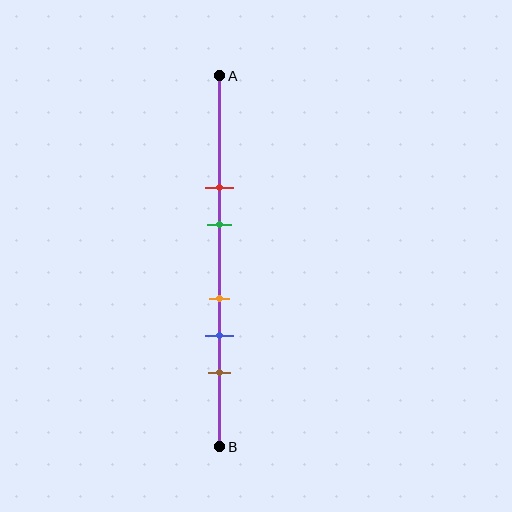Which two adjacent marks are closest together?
The orange and blue marks are the closest adjacent pair.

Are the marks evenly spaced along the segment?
No, the marks are not evenly spaced.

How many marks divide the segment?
There are 5 marks dividing the segment.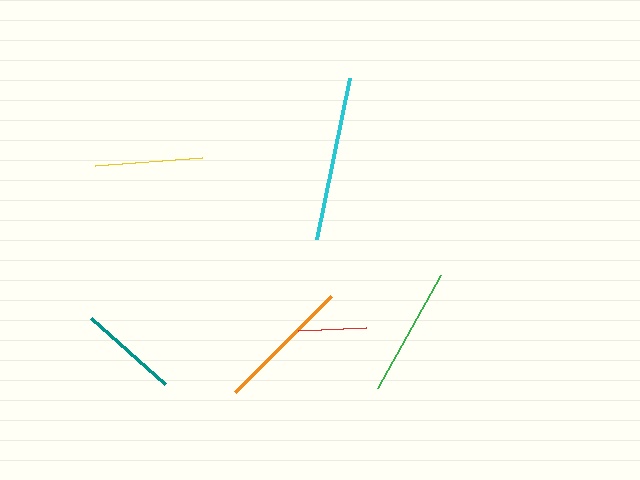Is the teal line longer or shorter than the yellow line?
The yellow line is longer than the teal line.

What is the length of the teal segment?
The teal segment is approximately 99 pixels long.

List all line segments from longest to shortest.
From longest to shortest: cyan, orange, green, yellow, teal, red.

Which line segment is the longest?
The cyan line is the longest at approximately 164 pixels.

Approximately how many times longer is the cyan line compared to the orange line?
The cyan line is approximately 1.2 times the length of the orange line.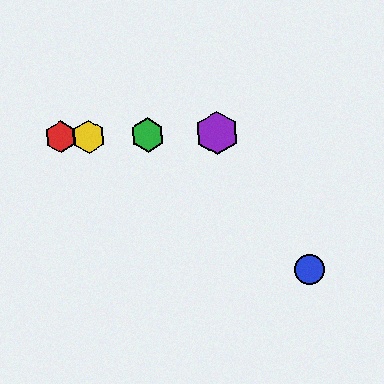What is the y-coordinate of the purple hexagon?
The purple hexagon is at y≈133.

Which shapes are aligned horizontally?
The red hexagon, the green hexagon, the yellow hexagon, the purple hexagon are aligned horizontally.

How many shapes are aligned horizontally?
4 shapes (the red hexagon, the green hexagon, the yellow hexagon, the purple hexagon) are aligned horizontally.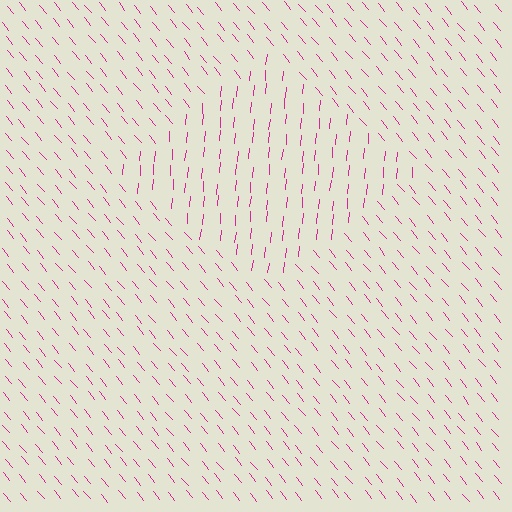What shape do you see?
I see a diamond.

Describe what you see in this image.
The image is filled with small magenta line segments. A diamond region in the image has lines oriented differently from the surrounding lines, creating a visible texture boundary.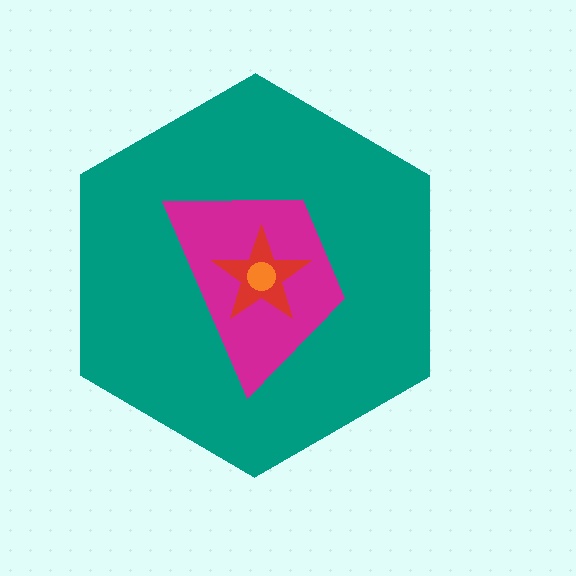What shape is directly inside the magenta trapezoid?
The red star.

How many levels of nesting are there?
4.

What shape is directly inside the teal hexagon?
The magenta trapezoid.